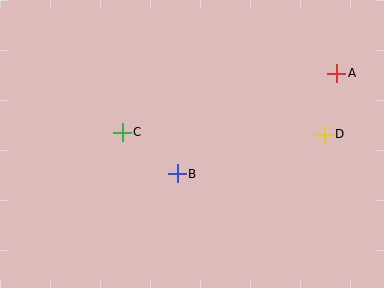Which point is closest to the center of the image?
Point B at (177, 174) is closest to the center.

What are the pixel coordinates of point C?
Point C is at (122, 132).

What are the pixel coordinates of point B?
Point B is at (177, 174).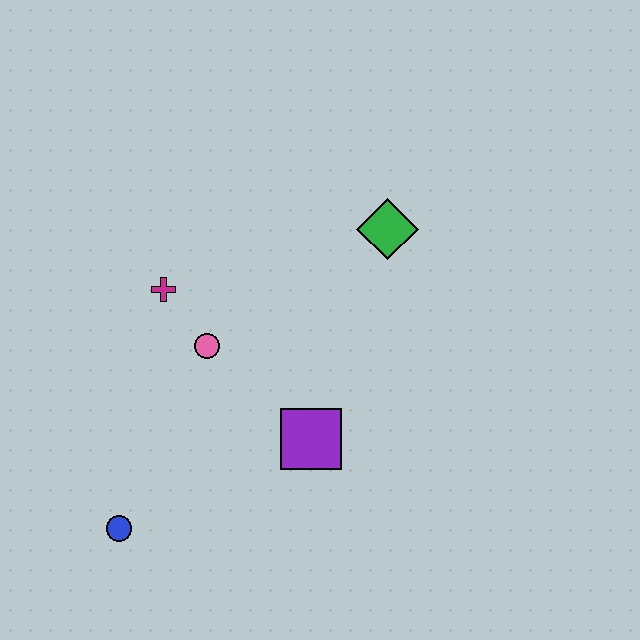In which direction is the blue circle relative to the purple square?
The blue circle is to the left of the purple square.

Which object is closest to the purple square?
The pink circle is closest to the purple square.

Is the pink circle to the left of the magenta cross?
No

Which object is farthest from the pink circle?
The green diamond is farthest from the pink circle.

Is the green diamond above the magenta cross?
Yes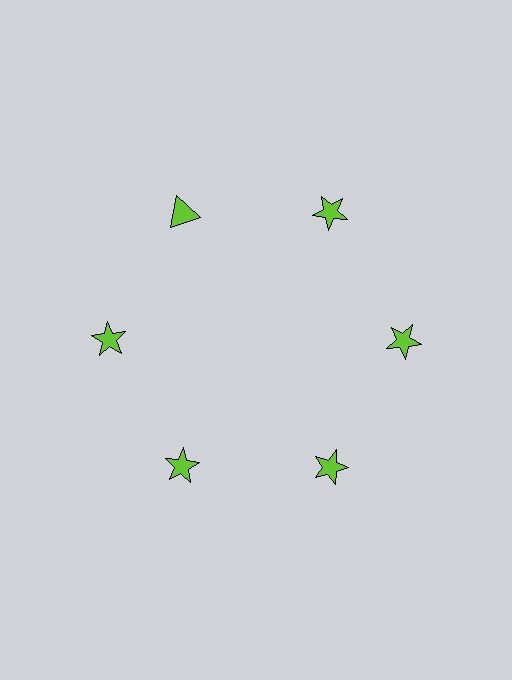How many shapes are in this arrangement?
There are 6 shapes arranged in a ring pattern.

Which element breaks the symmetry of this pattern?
The lime triangle at roughly the 11 o'clock position breaks the symmetry. All other shapes are lime stars.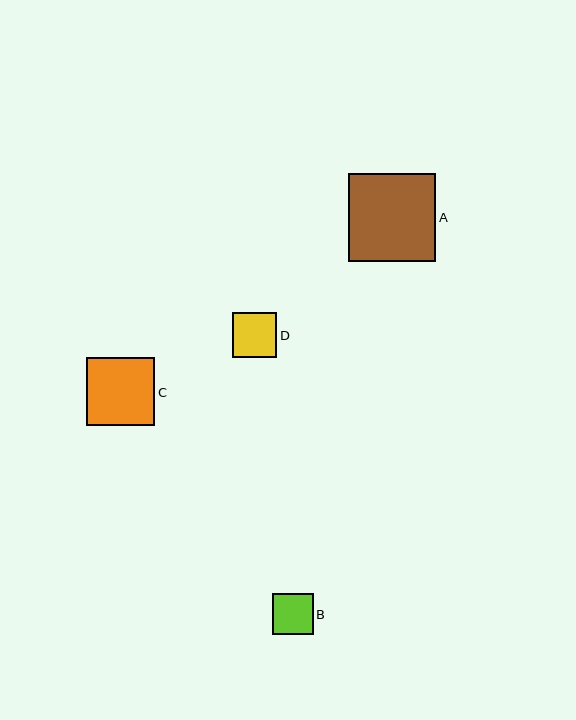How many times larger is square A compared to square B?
Square A is approximately 2.1 times the size of square B.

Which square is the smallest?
Square B is the smallest with a size of approximately 41 pixels.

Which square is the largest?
Square A is the largest with a size of approximately 88 pixels.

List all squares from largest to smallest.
From largest to smallest: A, C, D, B.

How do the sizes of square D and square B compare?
Square D and square B are approximately the same size.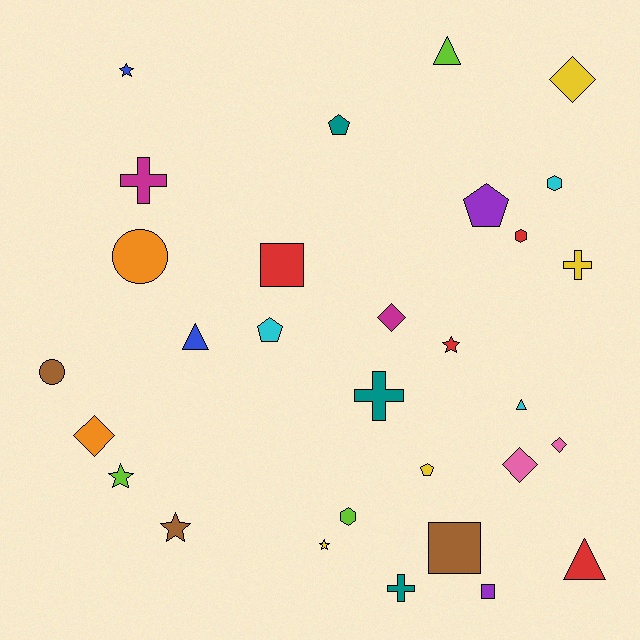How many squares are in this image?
There are 3 squares.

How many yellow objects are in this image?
There are 4 yellow objects.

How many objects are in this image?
There are 30 objects.